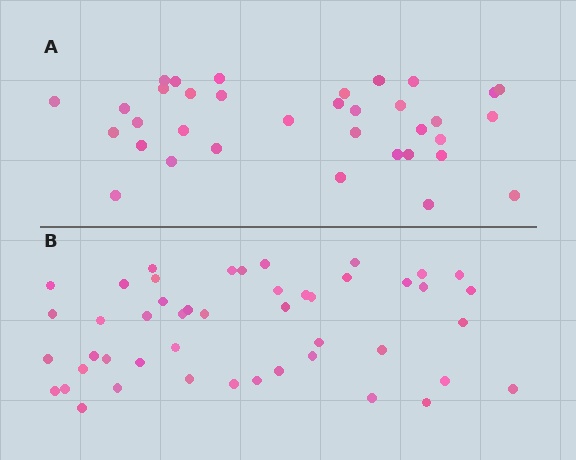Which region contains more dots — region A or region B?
Region B (the bottom region) has more dots.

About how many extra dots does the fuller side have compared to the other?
Region B has roughly 12 or so more dots than region A.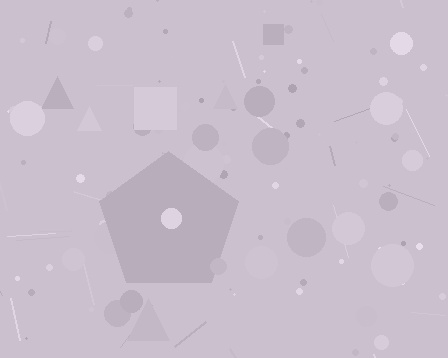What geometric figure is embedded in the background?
A pentagon is embedded in the background.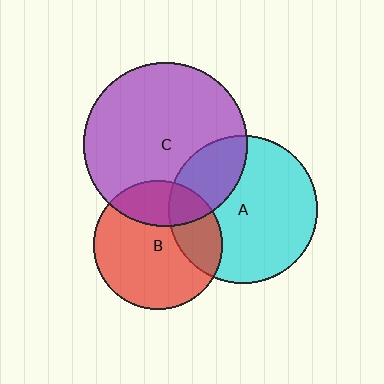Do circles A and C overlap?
Yes.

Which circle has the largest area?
Circle C (purple).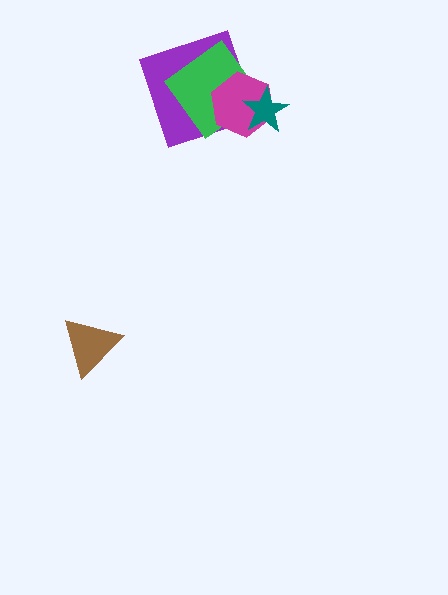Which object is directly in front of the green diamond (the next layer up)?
The magenta hexagon is directly in front of the green diamond.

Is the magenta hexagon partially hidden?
Yes, it is partially covered by another shape.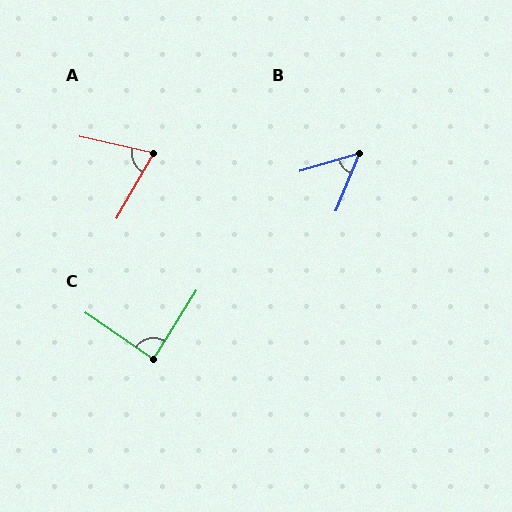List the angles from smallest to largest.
B (51°), A (73°), C (87°).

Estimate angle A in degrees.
Approximately 73 degrees.